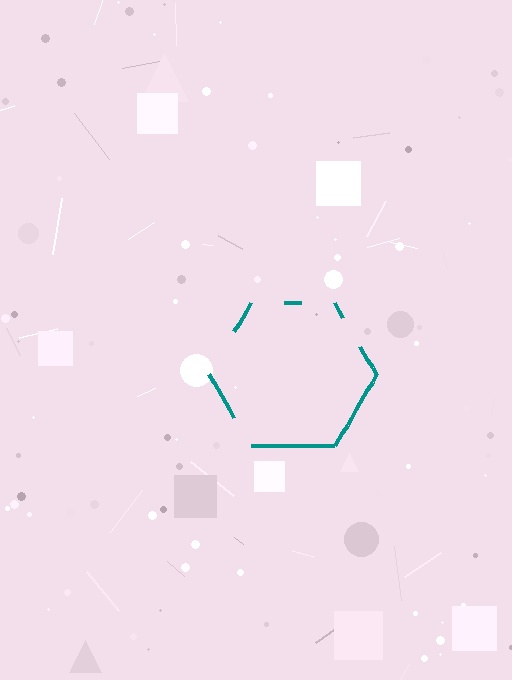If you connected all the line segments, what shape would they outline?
They would outline a hexagon.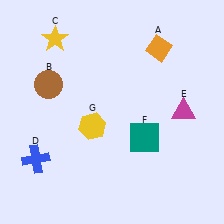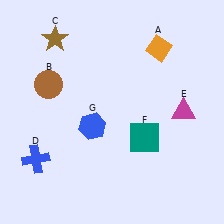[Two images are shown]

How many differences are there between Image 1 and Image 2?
There are 2 differences between the two images.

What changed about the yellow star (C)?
In Image 1, C is yellow. In Image 2, it changed to brown.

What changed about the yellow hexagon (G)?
In Image 1, G is yellow. In Image 2, it changed to blue.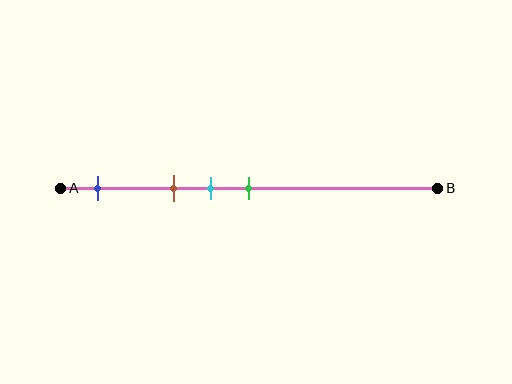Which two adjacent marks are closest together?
The cyan and green marks are the closest adjacent pair.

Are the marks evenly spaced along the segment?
No, the marks are not evenly spaced.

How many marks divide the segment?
There are 4 marks dividing the segment.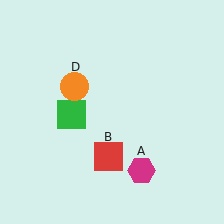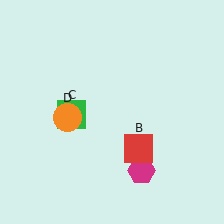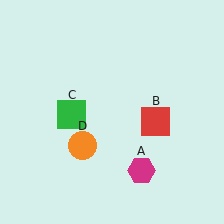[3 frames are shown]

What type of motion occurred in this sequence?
The red square (object B), orange circle (object D) rotated counterclockwise around the center of the scene.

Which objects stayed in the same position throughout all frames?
Magenta hexagon (object A) and green square (object C) remained stationary.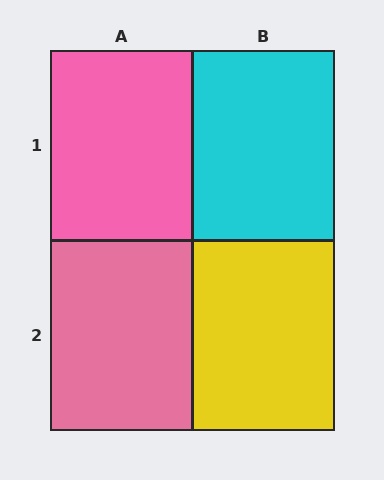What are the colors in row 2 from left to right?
Pink, yellow.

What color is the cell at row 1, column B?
Cyan.